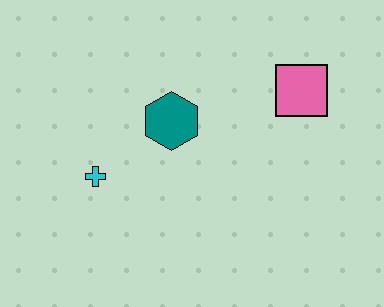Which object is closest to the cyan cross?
The teal hexagon is closest to the cyan cross.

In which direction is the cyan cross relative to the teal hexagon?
The cyan cross is to the left of the teal hexagon.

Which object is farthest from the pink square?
The cyan cross is farthest from the pink square.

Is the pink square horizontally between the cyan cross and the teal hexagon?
No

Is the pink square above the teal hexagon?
Yes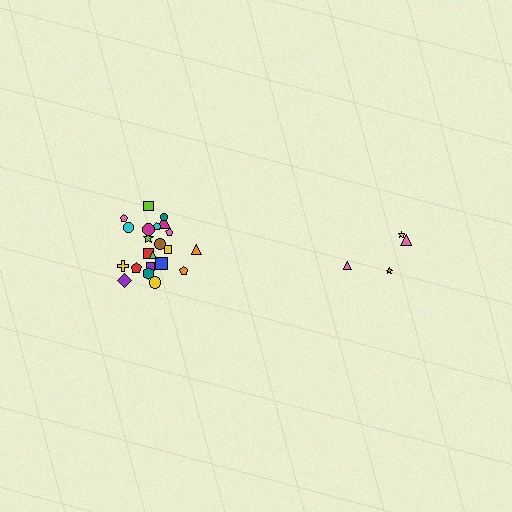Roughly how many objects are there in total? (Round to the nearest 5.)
Roughly 25 objects in total.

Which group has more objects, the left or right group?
The left group.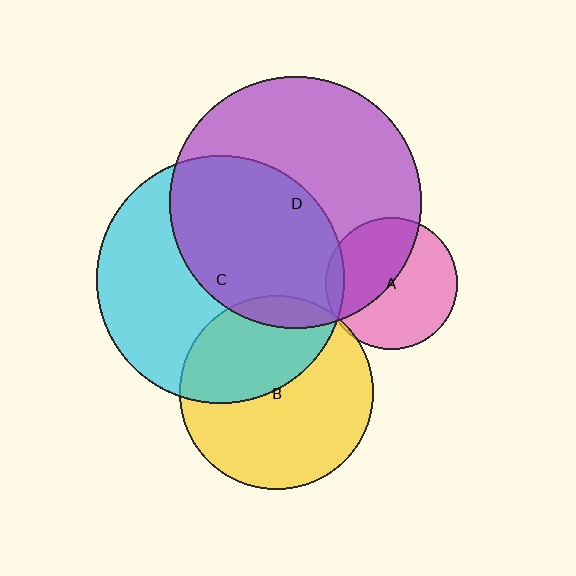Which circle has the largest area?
Circle D (purple).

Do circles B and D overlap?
Yes.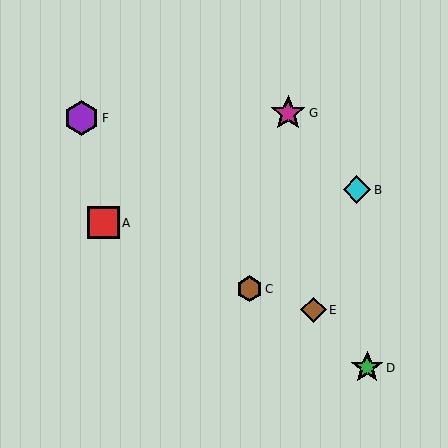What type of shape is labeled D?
Shape D is a green star.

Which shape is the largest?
The magenta star (labeled G) is the largest.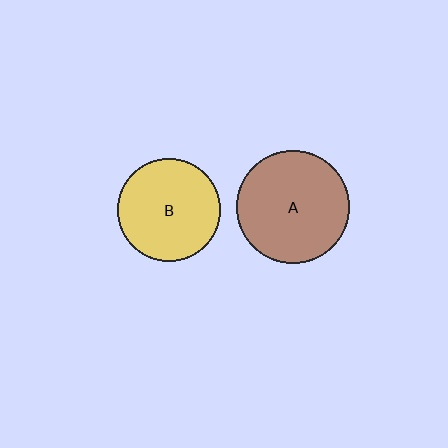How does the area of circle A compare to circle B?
Approximately 1.2 times.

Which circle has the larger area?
Circle A (brown).